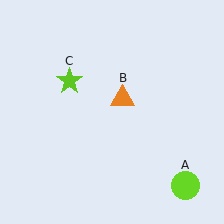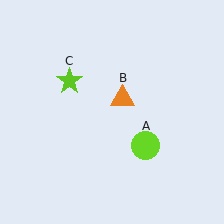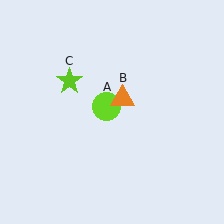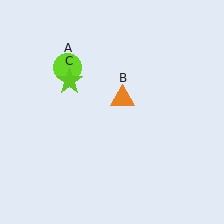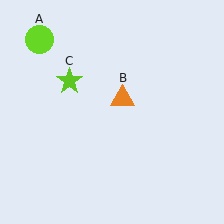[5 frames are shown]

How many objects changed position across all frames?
1 object changed position: lime circle (object A).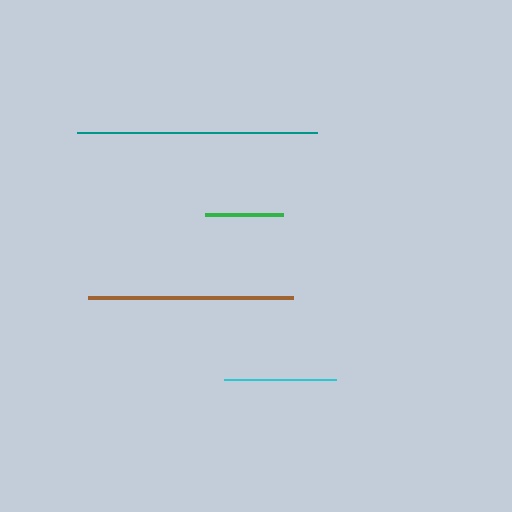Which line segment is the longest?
The teal line is the longest at approximately 240 pixels.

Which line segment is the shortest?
The green line is the shortest at approximately 78 pixels.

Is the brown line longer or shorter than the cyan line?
The brown line is longer than the cyan line.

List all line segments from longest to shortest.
From longest to shortest: teal, brown, cyan, green.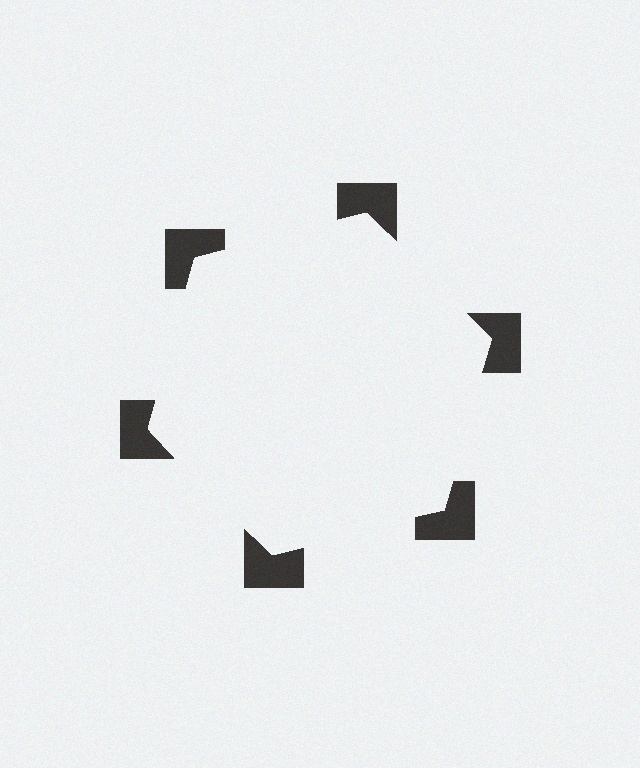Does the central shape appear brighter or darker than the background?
It typically appears slightly brighter than the background, even though no actual brightness change is drawn.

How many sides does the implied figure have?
6 sides.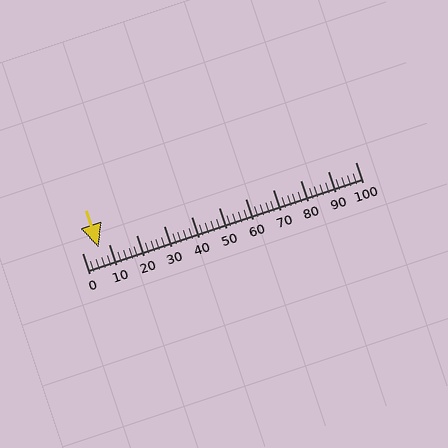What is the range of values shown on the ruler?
The ruler shows values from 0 to 100.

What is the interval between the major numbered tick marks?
The major tick marks are spaced 10 units apart.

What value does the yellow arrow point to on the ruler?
The yellow arrow points to approximately 6.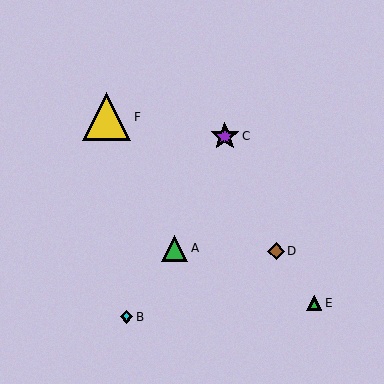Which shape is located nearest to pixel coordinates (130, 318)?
The cyan diamond (labeled B) at (127, 317) is nearest to that location.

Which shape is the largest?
The yellow triangle (labeled F) is the largest.